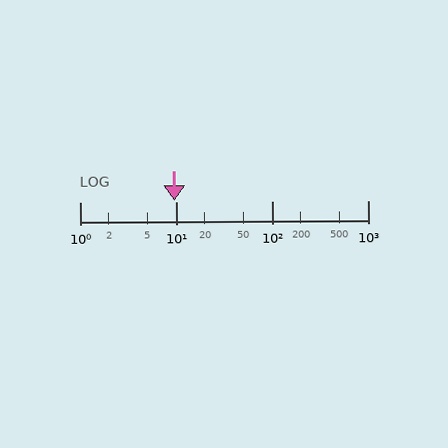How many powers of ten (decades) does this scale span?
The scale spans 3 decades, from 1 to 1000.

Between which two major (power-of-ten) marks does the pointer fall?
The pointer is between 1 and 10.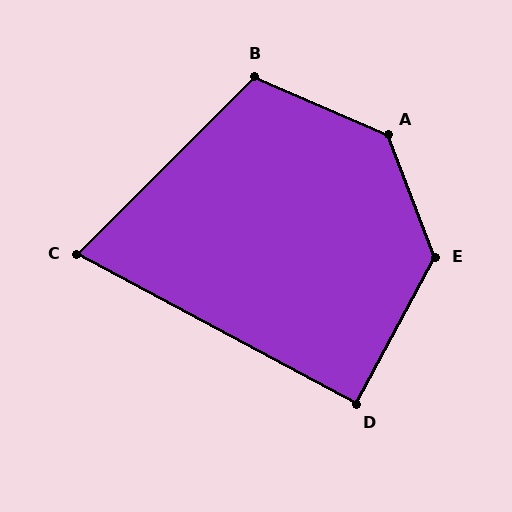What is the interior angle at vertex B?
Approximately 112 degrees (obtuse).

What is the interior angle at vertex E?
Approximately 131 degrees (obtuse).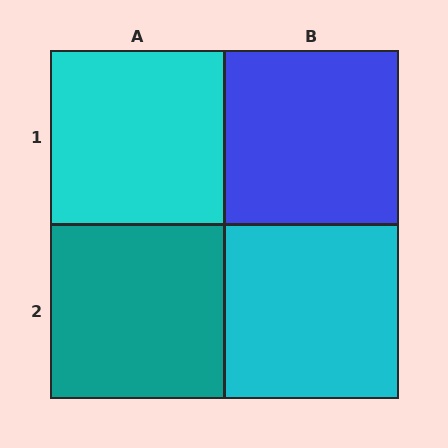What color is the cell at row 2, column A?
Teal.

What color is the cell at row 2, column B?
Cyan.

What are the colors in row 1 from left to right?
Cyan, blue.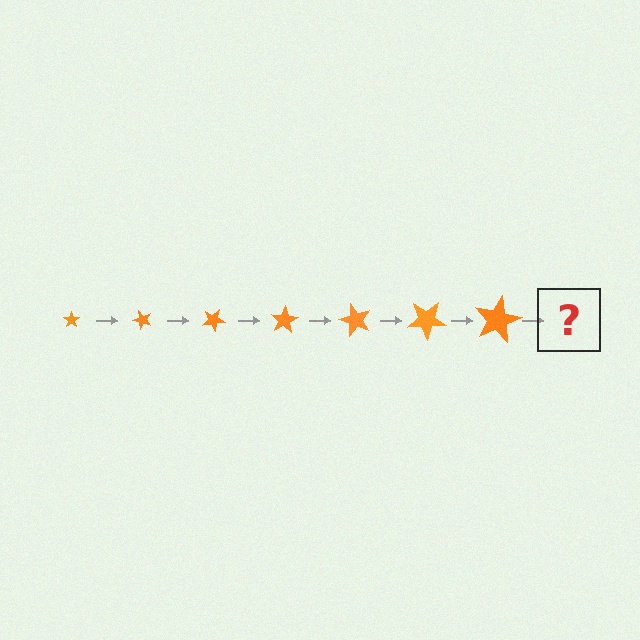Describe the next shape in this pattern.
It should be a star, larger than the previous one and rotated 350 degrees from the start.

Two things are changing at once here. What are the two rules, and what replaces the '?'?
The two rules are that the star grows larger each step and it rotates 50 degrees each step. The '?' should be a star, larger than the previous one and rotated 350 degrees from the start.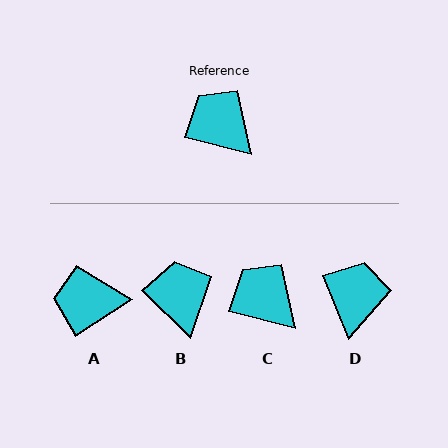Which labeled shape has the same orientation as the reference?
C.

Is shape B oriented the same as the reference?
No, it is off by about 31 degrees.